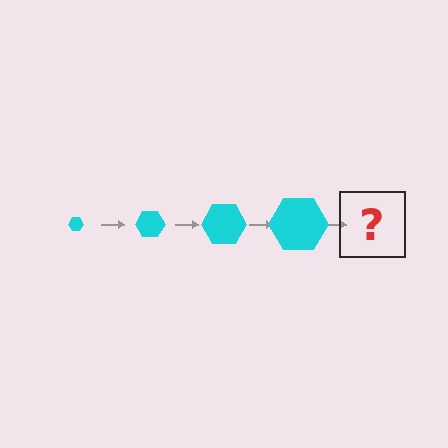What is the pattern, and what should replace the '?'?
The pattern is that the hexagon gets progressively larger each step. The '?' should be a cyan hexagon, larger than the previous one.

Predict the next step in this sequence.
The next step is a cyan hexagon, larger than the previous one.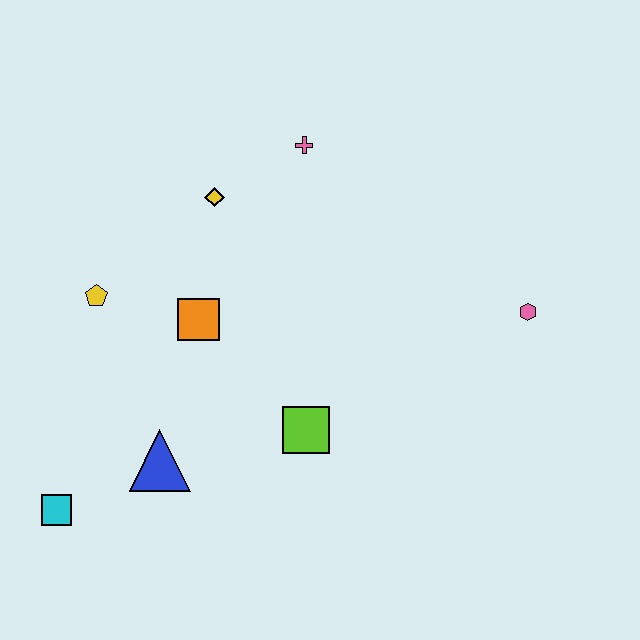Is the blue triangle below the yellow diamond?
Yes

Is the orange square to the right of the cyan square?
Yes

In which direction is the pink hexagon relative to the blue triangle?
The pink hexagon is to the right of the blue triangle.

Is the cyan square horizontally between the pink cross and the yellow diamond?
No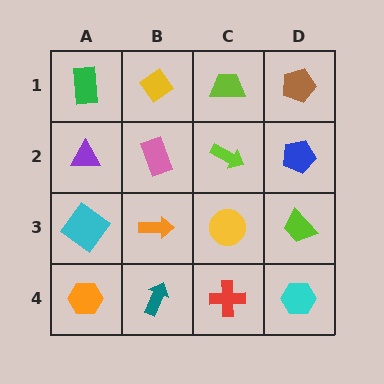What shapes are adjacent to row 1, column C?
A lime arrow (row 2, column C), a yellow diamond (row 1, column B), a brown pentagon (row 1, column D).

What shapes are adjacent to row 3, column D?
A blue pentagon (row 2, column D), a cyan hexagon (row 4, column D), a yellow circle (row 3, column C).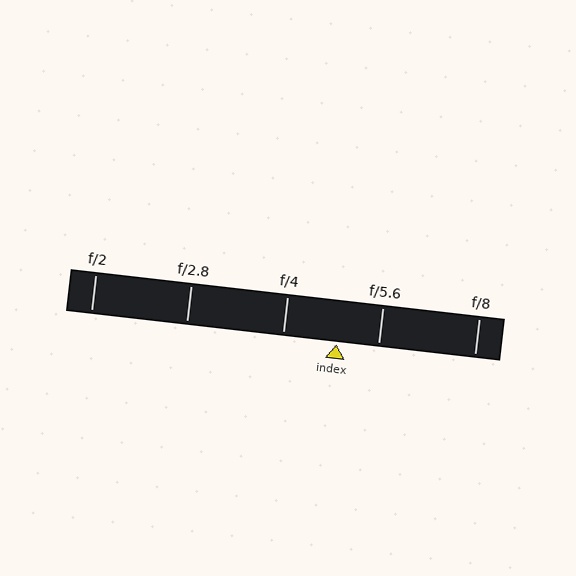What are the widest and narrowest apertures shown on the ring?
The widest aperture shown is f/2 and the narrowest is f/8.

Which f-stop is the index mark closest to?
The index mark is closest to f/5.6.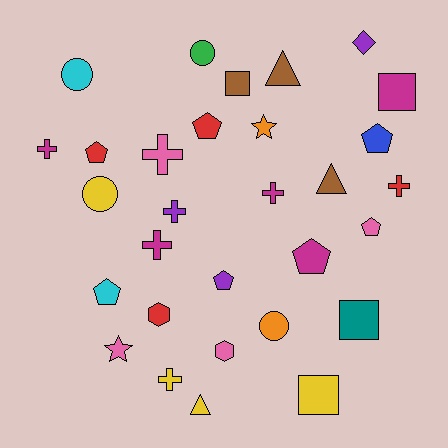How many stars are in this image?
There are 2 stars.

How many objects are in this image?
There are 30 objects.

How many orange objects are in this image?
There are 2 orange objects.